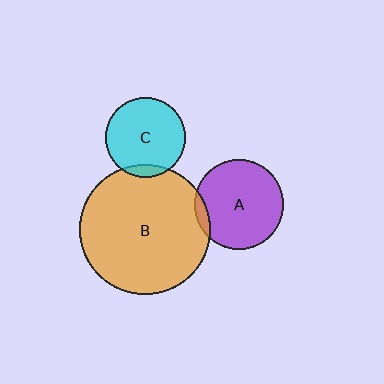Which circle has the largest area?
Circle B (orange).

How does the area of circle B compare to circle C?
Approximately 2.7 times.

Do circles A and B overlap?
Yes.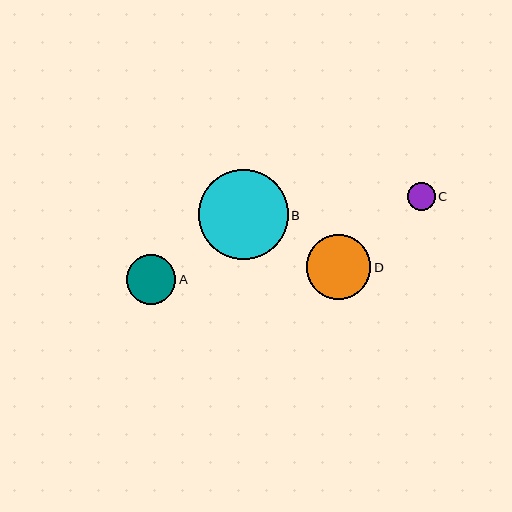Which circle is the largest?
Circle B is the largest with a size of approximately 90 pixels.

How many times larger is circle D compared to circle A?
Circle D is approximately 1.3 times the size of circle A.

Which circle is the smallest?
Circle C is the smallest with a size of approximately 27 pixels.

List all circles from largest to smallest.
From largest to smallest: B, D, A, C.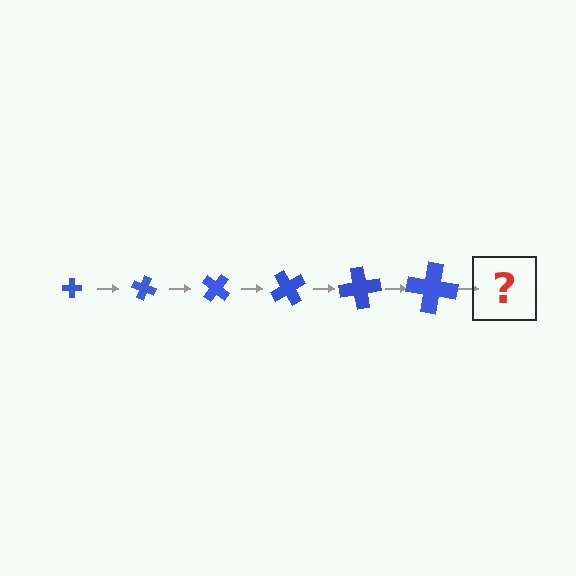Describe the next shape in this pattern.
It should be a cross, larger than the previous one and rotated 120 degrees from the start.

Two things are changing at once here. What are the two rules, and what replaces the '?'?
The two rules are that the cross grows larger each step and it rotates 20 degrees each step. The '?' should be a cross, larger than the previous one and rotated 120 degrees from the start.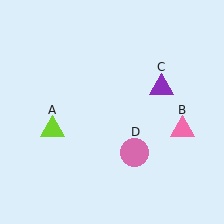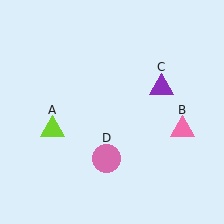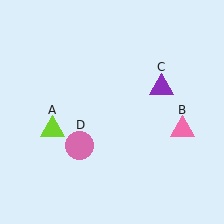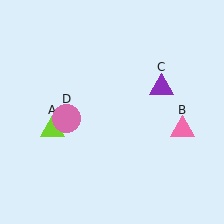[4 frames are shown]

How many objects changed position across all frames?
1 object changed position: pink circle (object D).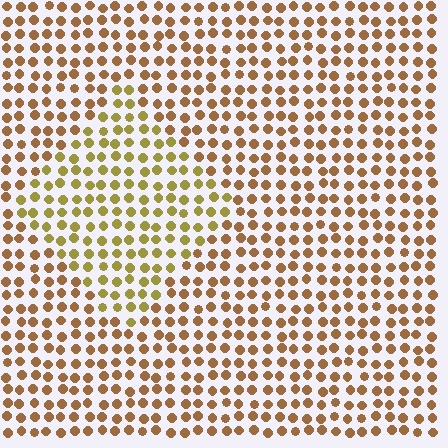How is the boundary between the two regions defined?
The boundary is defined purely by a slight shift in hue (about 29 degrees). Spacing, size, and orientation are identical on both sides.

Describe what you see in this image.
The image is filled with small brown elements in a uniform arrangement. A diamond-shaped region is visible where the elements are tinted to a slightly different hue, forming a subtle color boundary.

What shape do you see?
I see a diamond.